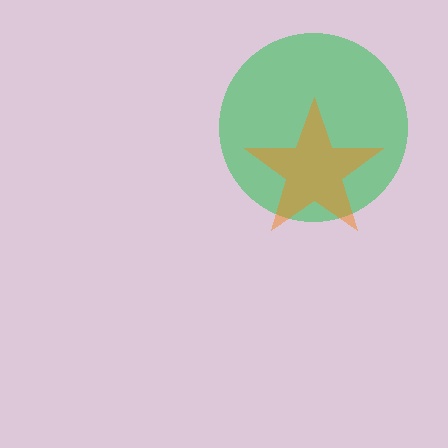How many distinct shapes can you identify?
There are 2 distinct shapes: a green circle, an orange star.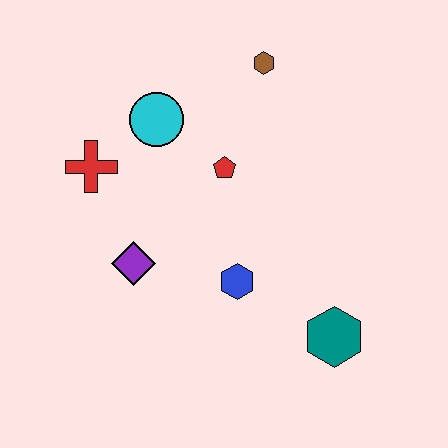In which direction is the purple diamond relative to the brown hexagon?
The purple diamond is below the brown hexagon.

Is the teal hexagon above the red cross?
No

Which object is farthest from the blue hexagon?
The brown hexagon is farthest from the blue hexagon.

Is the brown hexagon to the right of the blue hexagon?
Yes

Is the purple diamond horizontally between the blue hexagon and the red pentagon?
No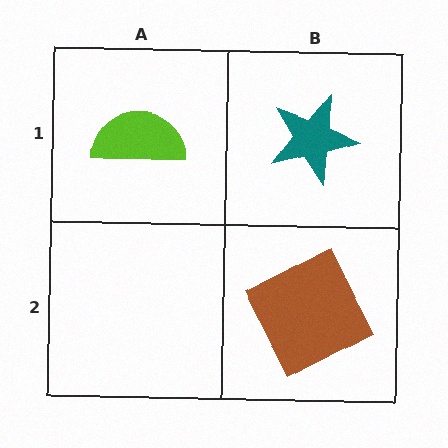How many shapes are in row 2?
1 shape.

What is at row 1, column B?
A teal star.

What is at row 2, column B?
A brown square.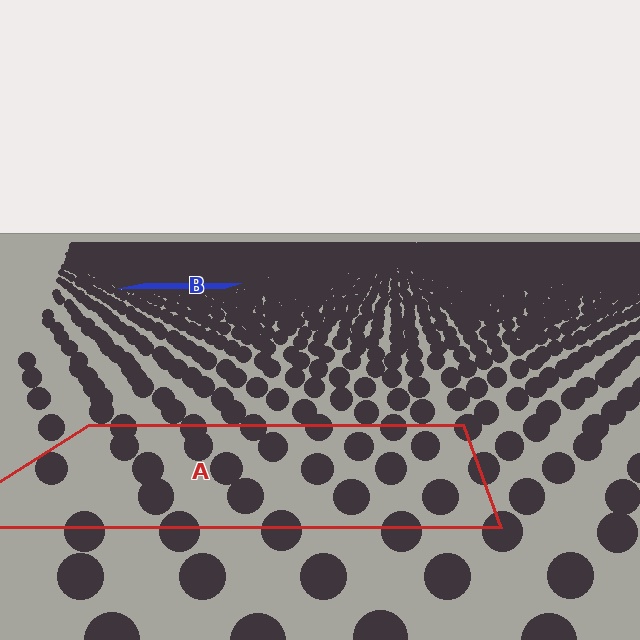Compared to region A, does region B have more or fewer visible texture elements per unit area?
Region B has more texture elements per unit area — they are packed more densely because it is farther away.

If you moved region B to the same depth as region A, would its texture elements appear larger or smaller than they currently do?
They would appear larger. At a closer depth, the same texture elements are projected at a bigger on-screen size.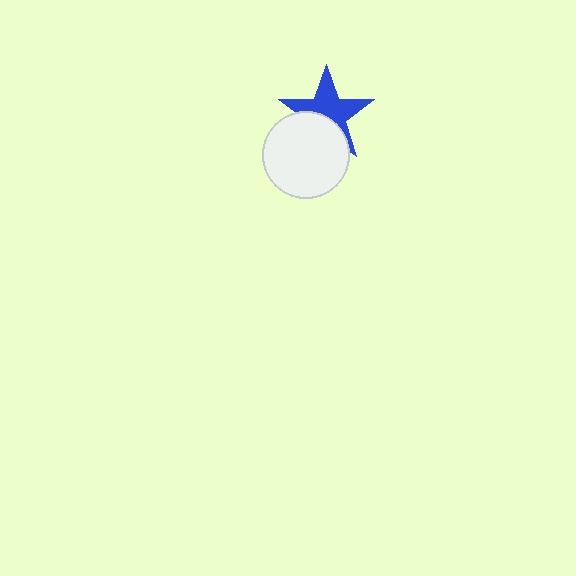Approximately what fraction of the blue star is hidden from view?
Roughly 39% of the blue star is hidden behind the white circle.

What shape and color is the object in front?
The object in front is a white circle.